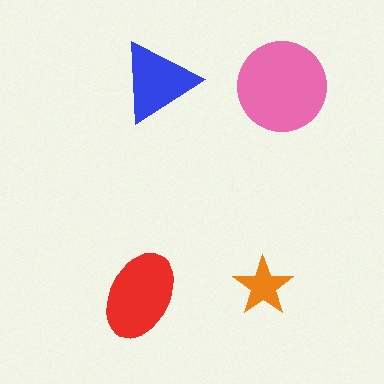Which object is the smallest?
The orange star.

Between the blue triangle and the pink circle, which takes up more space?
The pink circle.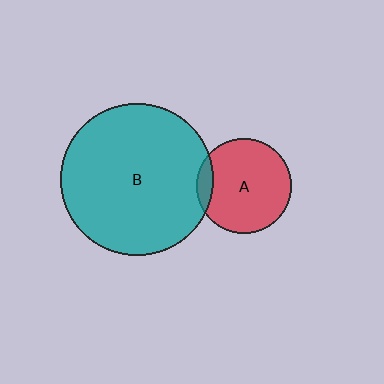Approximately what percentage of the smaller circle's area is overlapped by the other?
Approximately 10%.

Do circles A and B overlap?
Yes.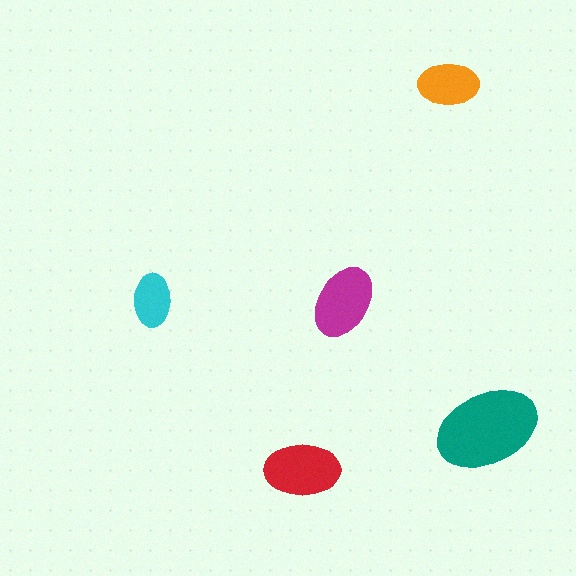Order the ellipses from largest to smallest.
the teal one, the red one, the magenta one, the orange one, the cyan one.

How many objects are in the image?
There are 5 objects in the image.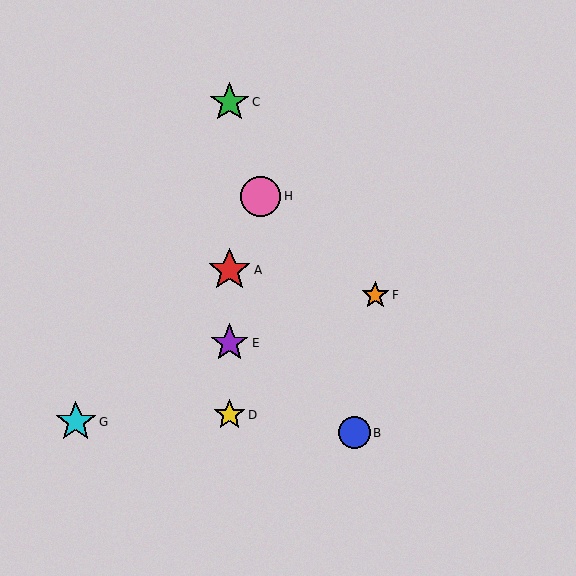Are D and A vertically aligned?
Yes, both are at x≈230.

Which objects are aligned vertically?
Objects A, C, D, E are aligned vertically.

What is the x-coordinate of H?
Object H is at x≈260.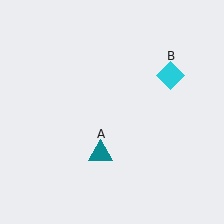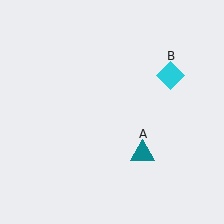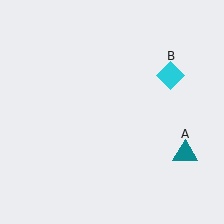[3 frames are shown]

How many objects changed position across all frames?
1 object changed position: teal triangle (object A).